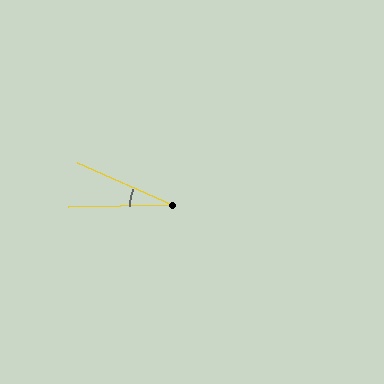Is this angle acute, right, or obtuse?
It is acute.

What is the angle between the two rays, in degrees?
Approximately 25 degrees.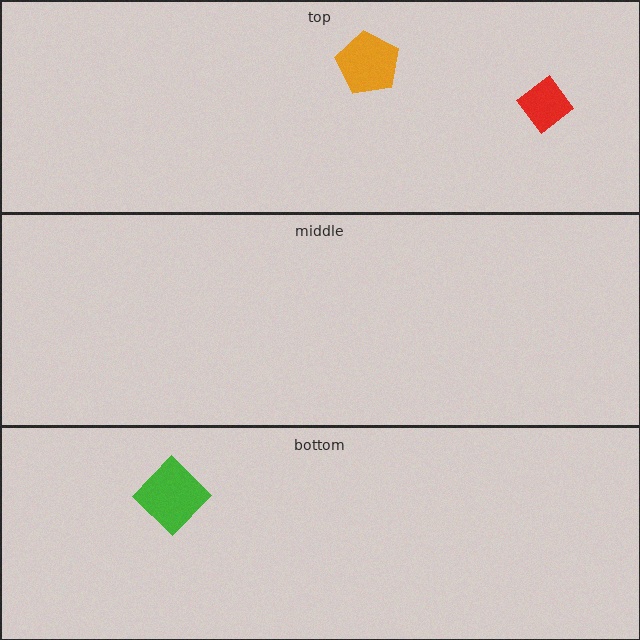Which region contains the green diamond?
The bottom region.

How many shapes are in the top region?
2.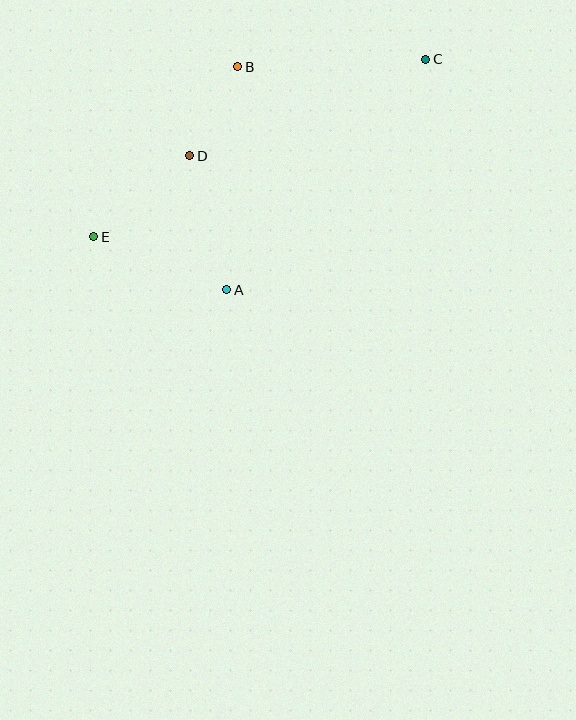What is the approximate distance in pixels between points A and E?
The distance between A and E is approximately 143 pixels.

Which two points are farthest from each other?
Points C and E are farthest from each other.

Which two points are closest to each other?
Points B and D are closest to each other.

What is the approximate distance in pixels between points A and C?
The distance between A and C is approximately 304 pixels.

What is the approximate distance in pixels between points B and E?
The distance between B and E is approximately 223 pixels.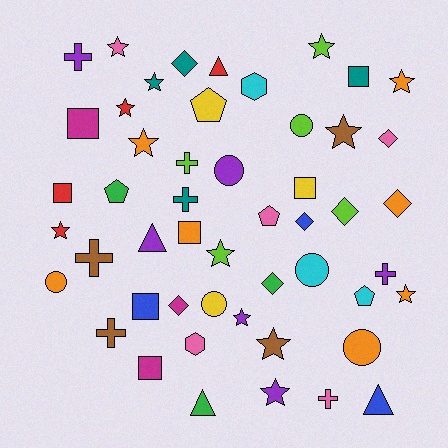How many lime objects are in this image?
There are 5 lime objects.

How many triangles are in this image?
There are 4 triangles.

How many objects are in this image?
There are 50 objects.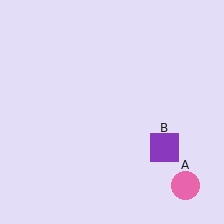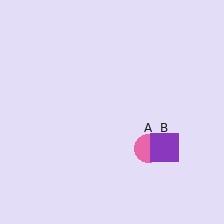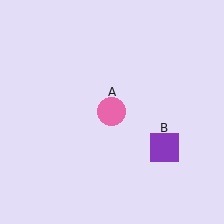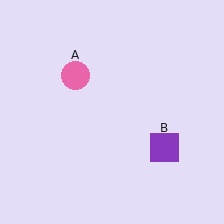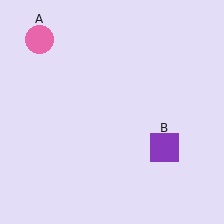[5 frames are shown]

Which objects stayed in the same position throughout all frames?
Purple square (object B) remained stationary.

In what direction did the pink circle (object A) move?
The pink circle (object A) moved up and to the left.